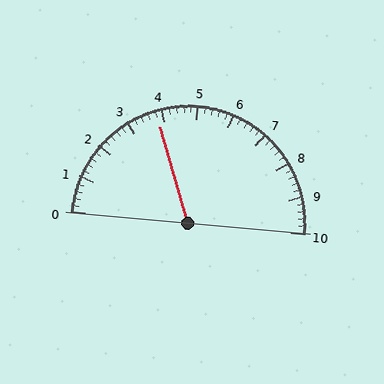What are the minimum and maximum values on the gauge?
The gauge ranges from 0 to 10.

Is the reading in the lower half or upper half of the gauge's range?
The reading is in the lower half of the range (0 to 10).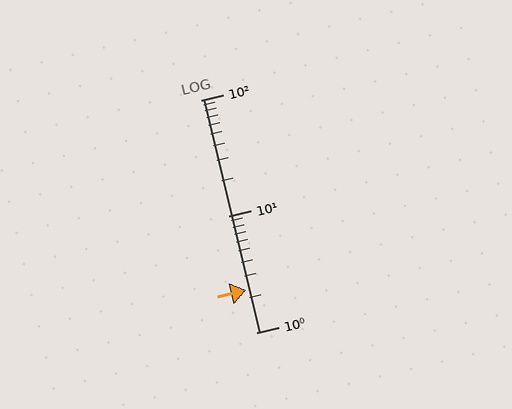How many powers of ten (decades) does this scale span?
The scale spans 2 decades, from 1 to 100.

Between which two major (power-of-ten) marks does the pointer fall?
The pointer is between 1 and 10.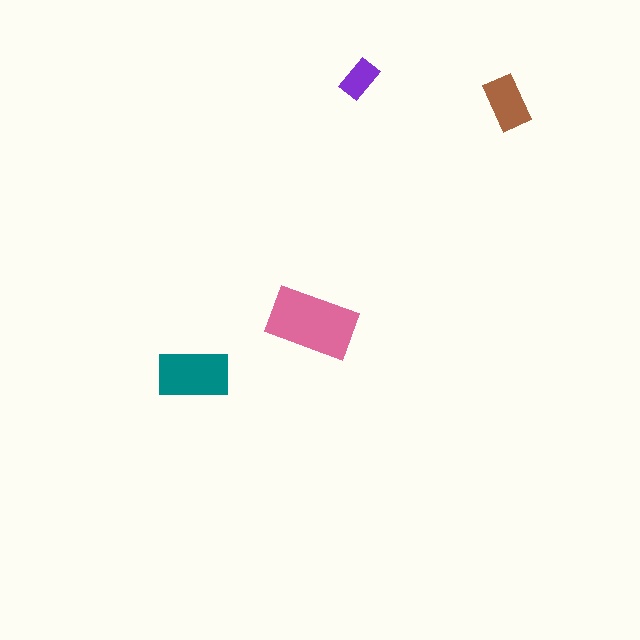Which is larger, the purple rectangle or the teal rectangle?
The teal one.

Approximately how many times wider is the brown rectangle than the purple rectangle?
About 1.5 times wider.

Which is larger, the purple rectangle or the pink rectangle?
The pink one.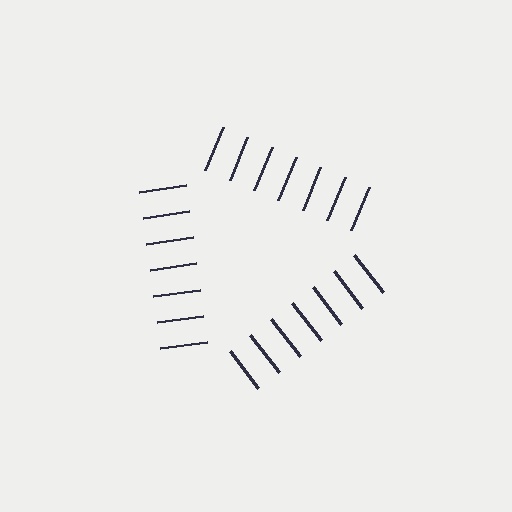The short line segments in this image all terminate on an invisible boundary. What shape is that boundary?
An illusory triangle — the line segments terminate on its edges but no continuous stroke is drawn.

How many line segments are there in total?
21 — 7 along each of the 3 edges.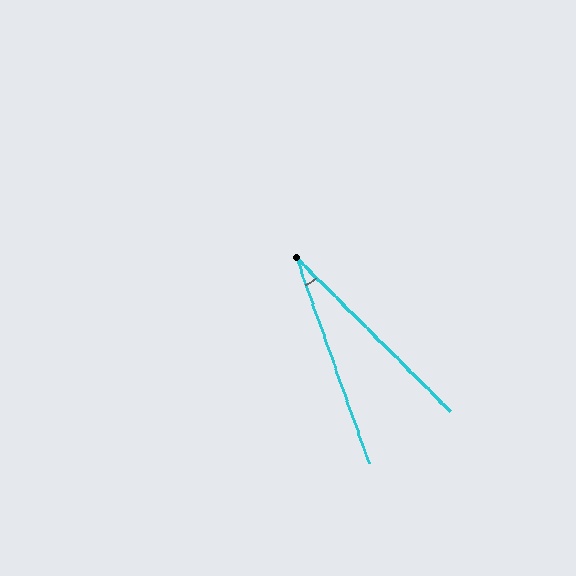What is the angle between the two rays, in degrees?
Approximately 26 degrees.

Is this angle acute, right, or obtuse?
It is acute.